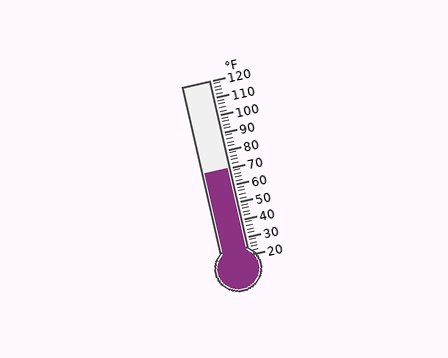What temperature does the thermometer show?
The thermometer shows approximately 70°F.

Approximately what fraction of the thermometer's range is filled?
The thermometer is filled to approximately 50% of its range.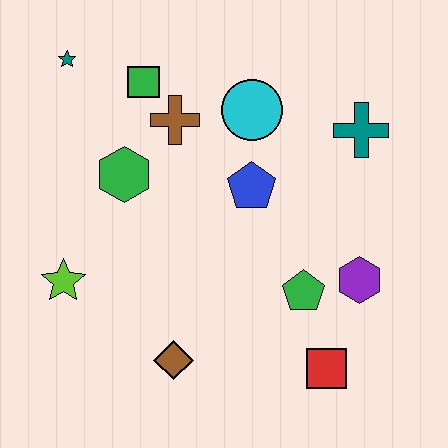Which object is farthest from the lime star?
The teal cross is farthest from the lime star.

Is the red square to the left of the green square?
No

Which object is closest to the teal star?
The green square is closest to the teal star.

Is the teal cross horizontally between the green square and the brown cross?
No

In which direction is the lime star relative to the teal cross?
The lime star is to the left of the teal cross.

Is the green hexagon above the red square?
Yes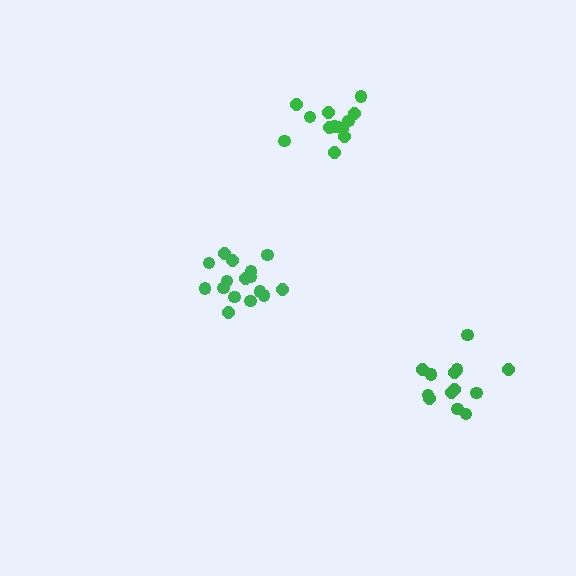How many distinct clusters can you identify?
There are 3 distinct clusters.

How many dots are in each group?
Group 1: 16 dots, Group 2: 13 dots, Group 3: 13 dots (42 total).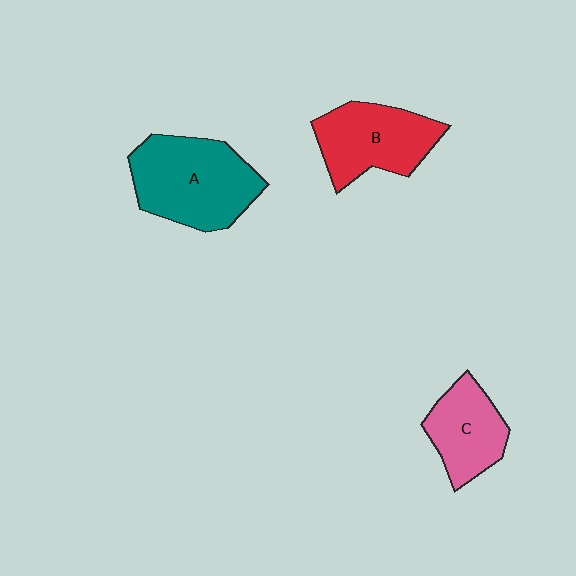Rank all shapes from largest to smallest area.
From largest to smallest: A (teal), B (red), C (pink).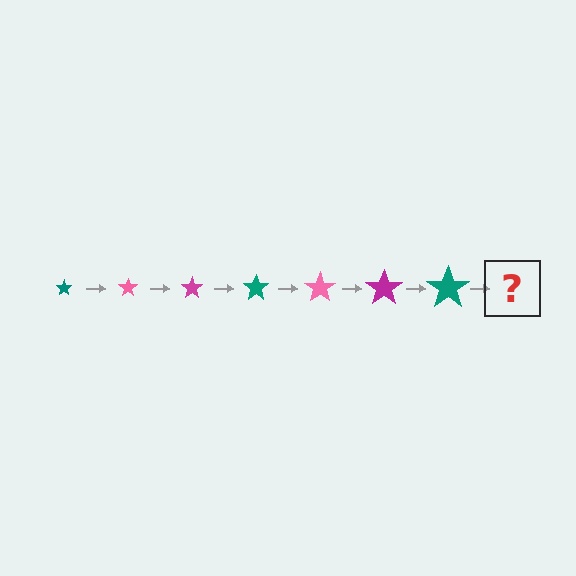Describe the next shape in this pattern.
It should be a pink star, larger than the previous one.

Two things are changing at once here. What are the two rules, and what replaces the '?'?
The two rules are that the star grows larger each step and the color cycles through teal, pink, and magenta. The '?' should be a pink star, larger than the previous one.